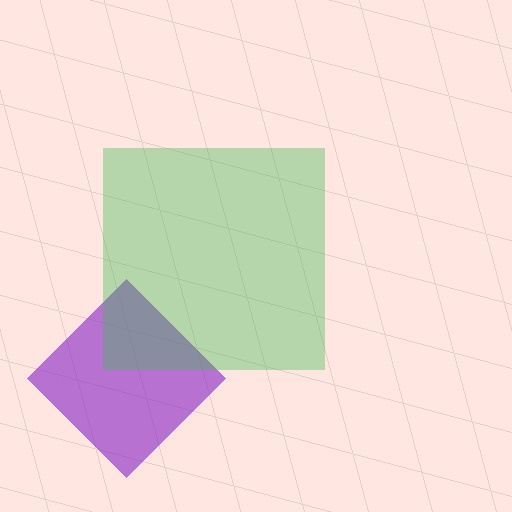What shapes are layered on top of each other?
The layered shapes are: a purple diamond, a green square.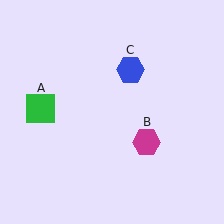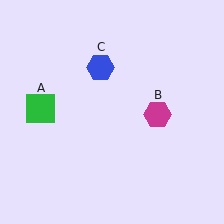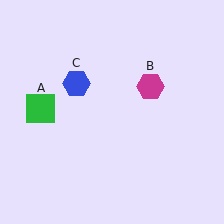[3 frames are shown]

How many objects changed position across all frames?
2 objects changed position: magenta hexagon (object B), blue hexagon (object C).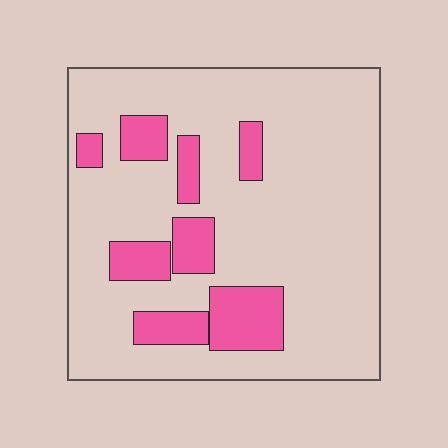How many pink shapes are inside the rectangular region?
8.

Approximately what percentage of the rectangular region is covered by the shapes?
Approximately 20%.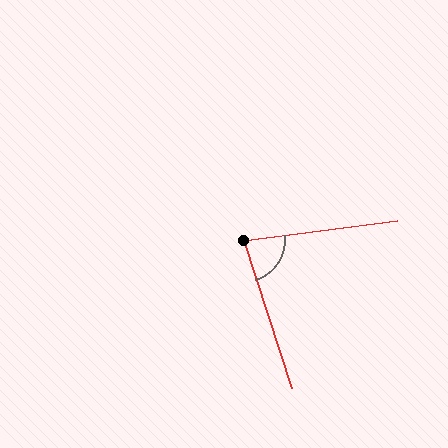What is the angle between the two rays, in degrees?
Approximately 79 degrees.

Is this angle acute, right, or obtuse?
It is acute.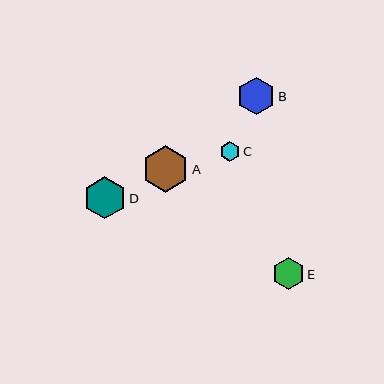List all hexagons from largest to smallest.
From largest to smallest: A, D, B, E, C.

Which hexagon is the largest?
Hexagon A is the largest with a size of approximately 46 pixels.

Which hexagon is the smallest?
Hexagon C is the smallest with a size of approximately 20 pixels.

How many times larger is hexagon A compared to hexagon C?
Hexagon A is approximately 2.3 times the size of hexagon C.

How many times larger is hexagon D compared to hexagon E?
Hexagon D is approximately 1.3 times the size of hexagon E.